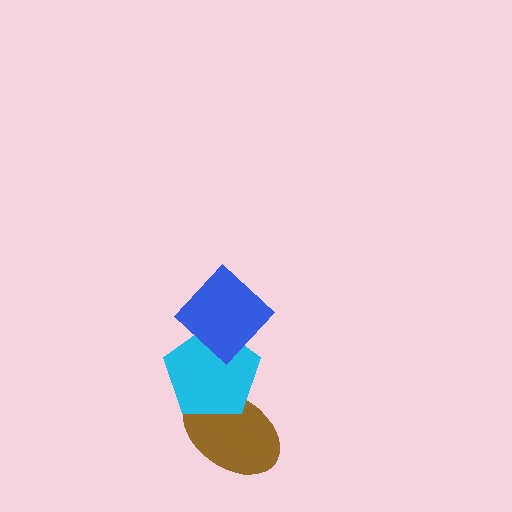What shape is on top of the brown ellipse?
The cyan pentagon is on top of the brown ellipse.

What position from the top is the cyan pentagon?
The cyan pentagon is 2nd from the top.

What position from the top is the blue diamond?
The blue diamond is 1st from the top.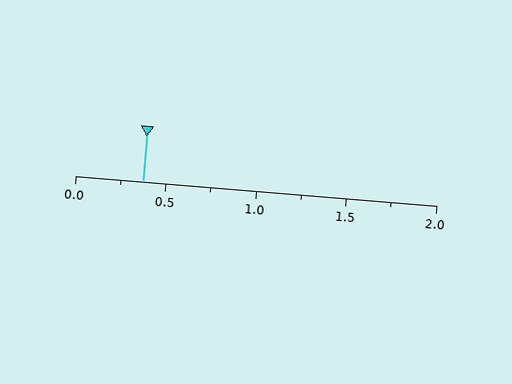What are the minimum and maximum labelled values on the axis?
The axis runs from 0.0 to 2.0.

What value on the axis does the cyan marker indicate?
The marker indicates approximately 0.38.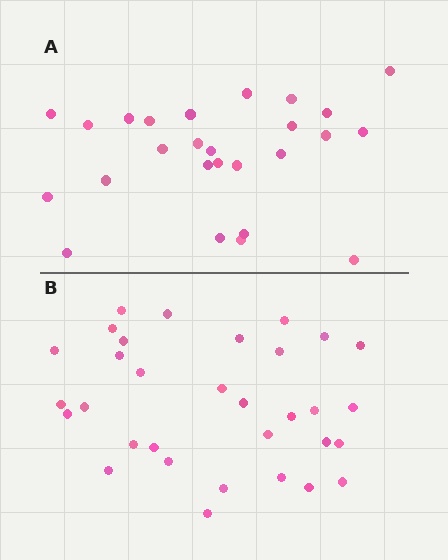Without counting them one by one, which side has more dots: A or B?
Region B (the bottom region) has more dots.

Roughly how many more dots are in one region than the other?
Region B has about 6 more dots than region A.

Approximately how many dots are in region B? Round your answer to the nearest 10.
About 30 dots. (The exact count is 32, which rounds to 30.)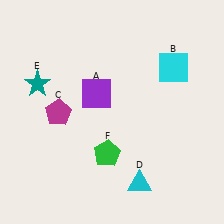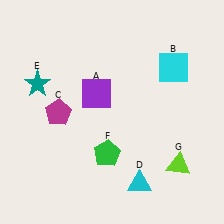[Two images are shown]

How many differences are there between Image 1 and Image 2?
There is 1 difference between the two images.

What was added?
A lime triangle (G) was added in Image 2.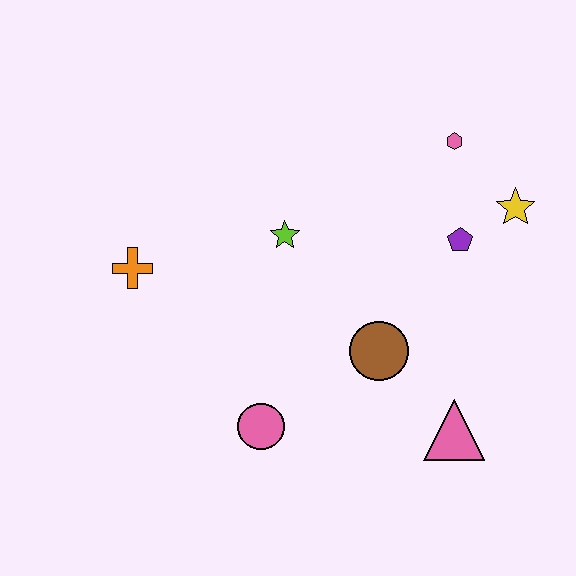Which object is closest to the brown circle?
The pink triangle is closest to the brown circle.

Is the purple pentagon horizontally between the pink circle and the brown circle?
No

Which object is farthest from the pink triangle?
The orange cross is farthest from the pink triangle.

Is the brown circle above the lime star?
No